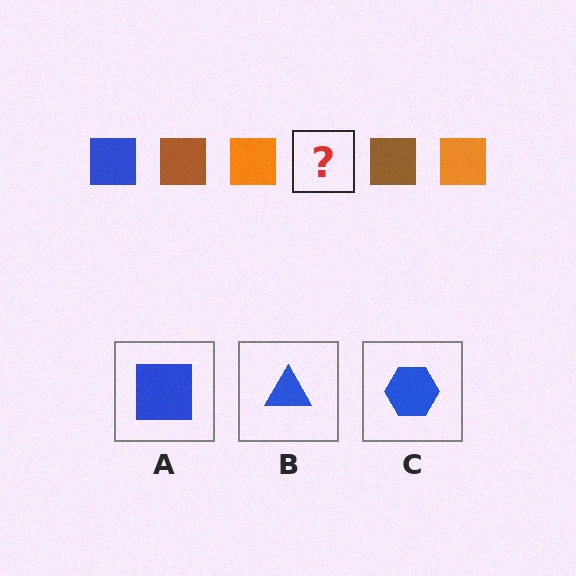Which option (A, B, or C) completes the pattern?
A.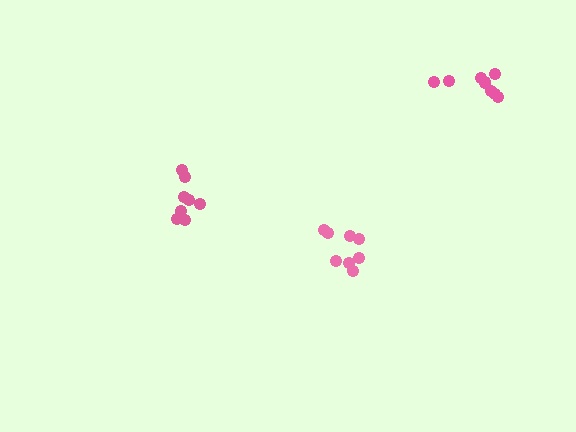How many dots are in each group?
Group 1: 8 dots, Group 2: 8 dots, Group 3: 8 dots (24 total).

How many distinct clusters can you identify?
There are 3 distinct clusters.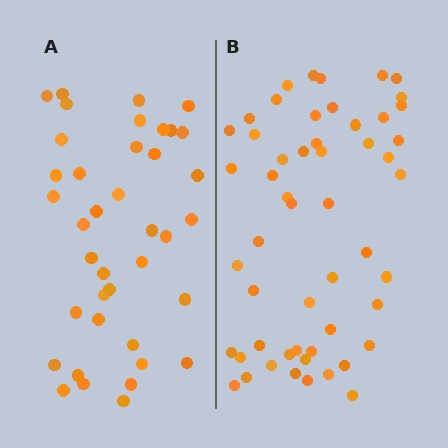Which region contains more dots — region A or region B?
Region B (the right region) has more dots.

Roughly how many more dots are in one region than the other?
Region B has approximately 15 more dots than region A.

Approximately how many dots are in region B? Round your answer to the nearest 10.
About 50 dots. (The exact count is 53, which rounds to 50.)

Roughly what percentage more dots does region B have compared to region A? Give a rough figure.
About 35% more.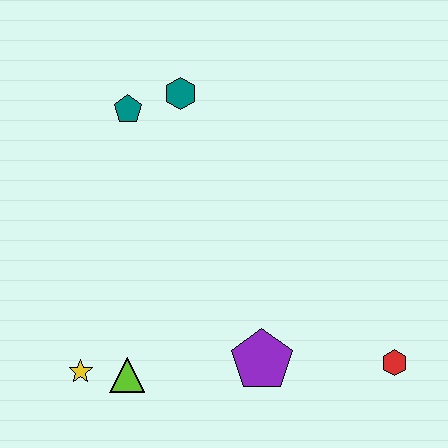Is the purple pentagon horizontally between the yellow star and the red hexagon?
Yes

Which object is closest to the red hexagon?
The purple pentagon is closest to the red hexagon.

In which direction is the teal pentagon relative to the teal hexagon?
The teal pentagon is to the left of the teal hexagon.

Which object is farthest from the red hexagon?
The teal pentagon is farthest from the red hexagon.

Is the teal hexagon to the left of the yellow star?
No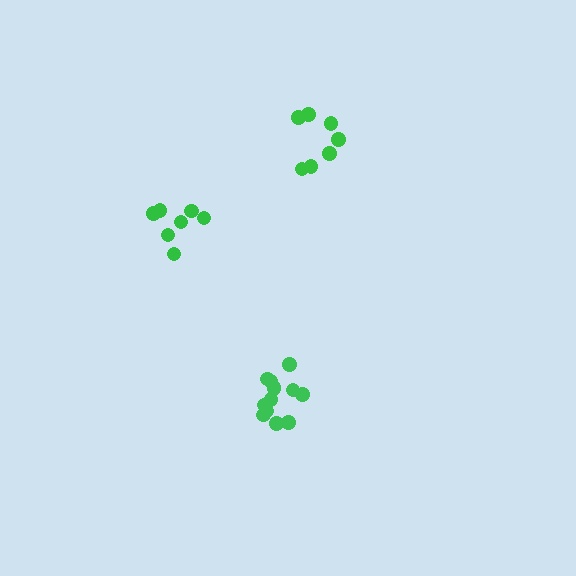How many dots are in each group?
Group 1: 13 dots, Group 2: 7 dots, Group 3: 7 dots (27 total).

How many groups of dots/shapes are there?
There are 3 groups.